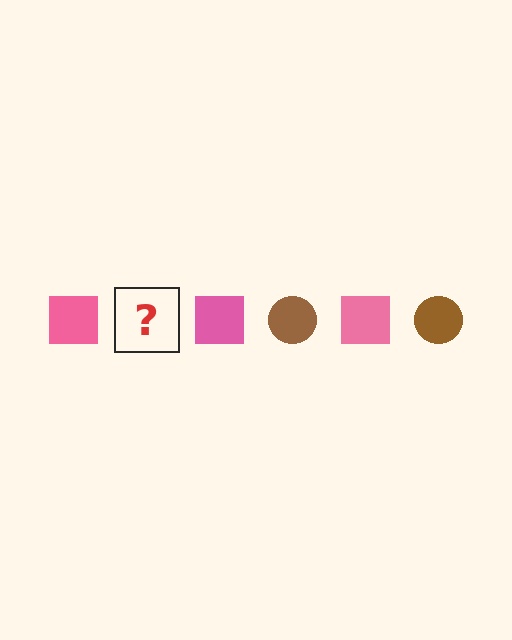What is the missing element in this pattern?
The missing element is a brown circle.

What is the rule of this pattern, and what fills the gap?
The rule is that the pattern alternates between pink square and brown circle. The gap should be filled with a brown circle.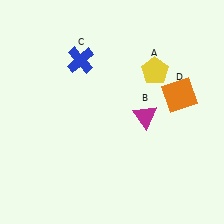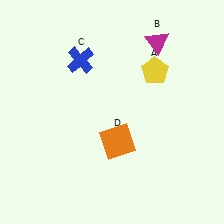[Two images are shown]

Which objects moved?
The objects that moved are: the magenta triangle (B), the orange square (D).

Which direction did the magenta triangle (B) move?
The magenta triangle (B) moved up.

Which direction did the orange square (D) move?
The orange square (D) moved left.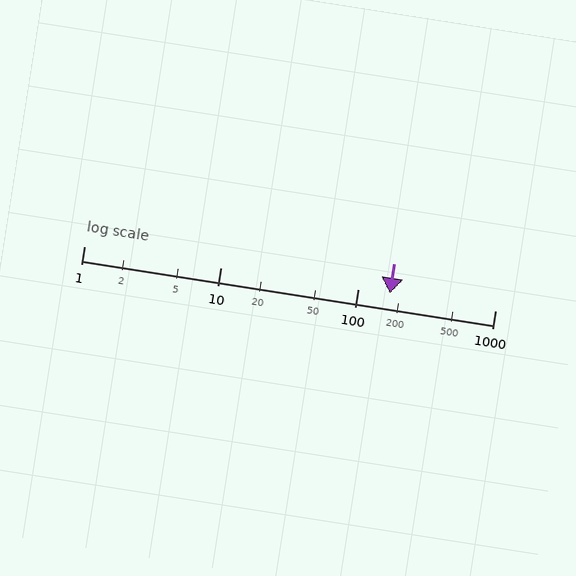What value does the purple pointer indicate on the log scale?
The pointer indicates approximately 170.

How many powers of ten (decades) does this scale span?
The scale spans 3 decades, from 1 to 1000.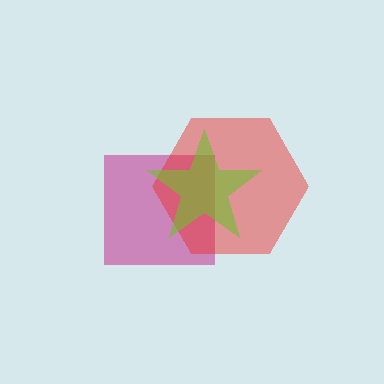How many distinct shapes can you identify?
There are 3 distinct shapes: a magenta square, a red hexagon, a lime star.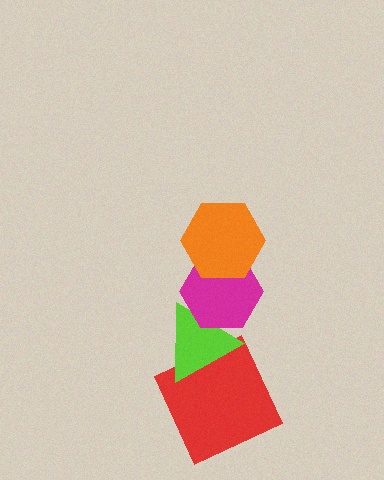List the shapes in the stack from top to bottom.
From top to bottom: the orange hexagon, the magenta hexagon, the lime triangle, the red square.